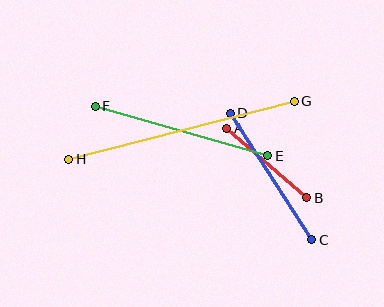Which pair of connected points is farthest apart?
Points G and H are farthest apart.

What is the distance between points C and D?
The distance is approximately 150 pixels.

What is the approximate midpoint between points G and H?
The midpoint is at approximately (181, 130) pixels.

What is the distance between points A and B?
The distance is approximately 106 pixels.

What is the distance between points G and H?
The distance is approximately 233 pixels.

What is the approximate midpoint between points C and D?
The midpoint is at approximately (271, 177) pixels.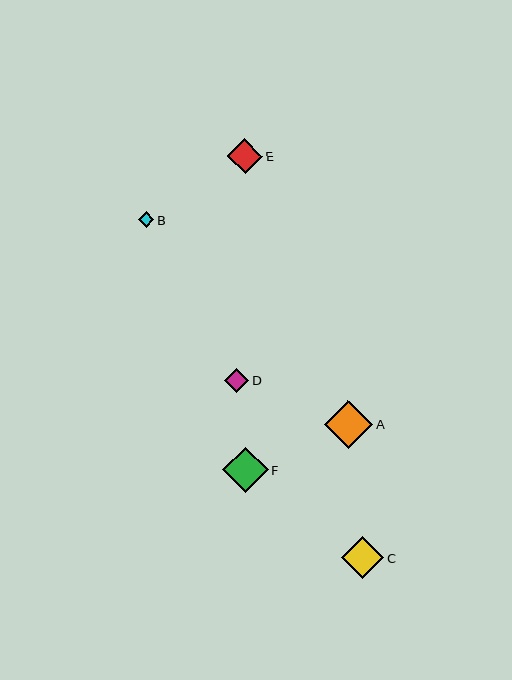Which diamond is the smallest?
Diamond B is the smallest with a size of approximately 15 pixels.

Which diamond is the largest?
Diamond A is the largest with a size of approximately 48 pixels.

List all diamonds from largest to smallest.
From largest to smallest: A, F, C, E, D, B.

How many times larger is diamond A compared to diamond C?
Diamond A is approximately 1.1 times the size of diamond C.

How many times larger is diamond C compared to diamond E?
Diamond C is approximately 1.2 times the size of diamond E.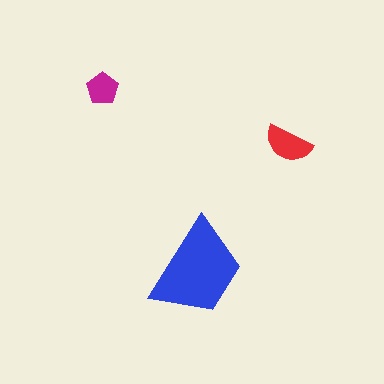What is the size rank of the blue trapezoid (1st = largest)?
1st.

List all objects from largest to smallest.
The blue trapezoid, the red semicircle, the magenta pentagon.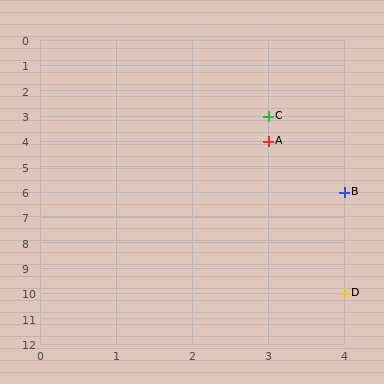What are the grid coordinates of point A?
Point A is at grid coordinates (3, 4).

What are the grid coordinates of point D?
Point D is at grid coordinates (4, 10).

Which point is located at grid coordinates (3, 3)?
Point C is at (3, 3).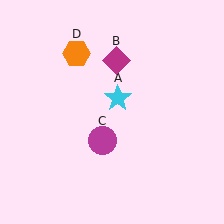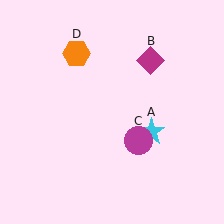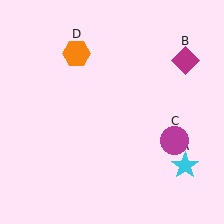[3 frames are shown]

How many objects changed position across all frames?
3 objects changed position: cyan star (object A), magenta diamond (object B), magenta circle (object C).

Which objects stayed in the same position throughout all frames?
Orange hexagon (object D) remained stationary.